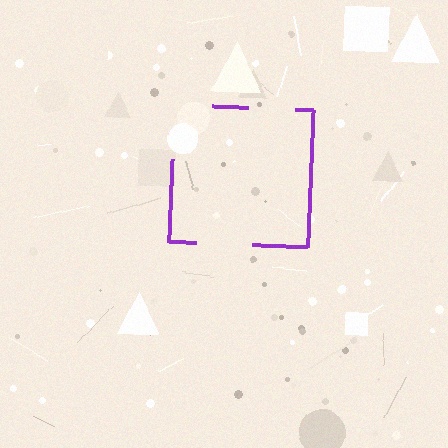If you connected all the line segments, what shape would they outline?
They would outline a square.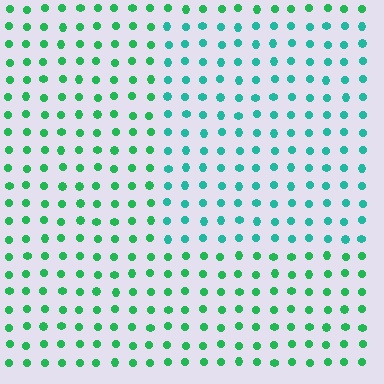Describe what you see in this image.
The image is filled with small green elements in a uniform arrangement. A rectangle-shaped region is visible where the elements are tinted to a slightly different hue, forming a subtle color boundary.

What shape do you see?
I see a rectangle.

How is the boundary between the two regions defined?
The boundary is defined purely by a slight shift in hue (about 31 degrees). Spacing, size, and orientation are identical on both sides.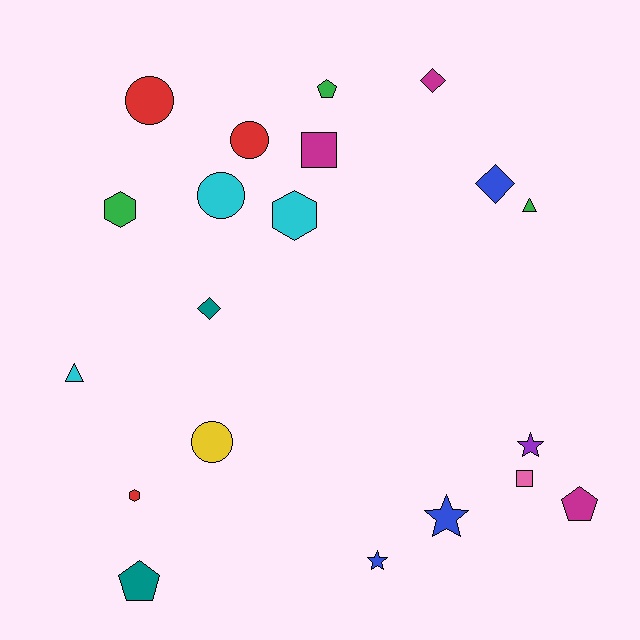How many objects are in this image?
There are 20 objects.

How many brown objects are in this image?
There are no brown objects.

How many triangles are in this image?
There are 2 triangles.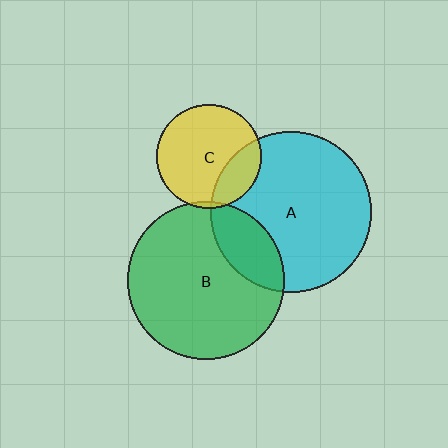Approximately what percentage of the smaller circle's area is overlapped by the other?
Approximately 25%.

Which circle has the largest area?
Circle A (cyan).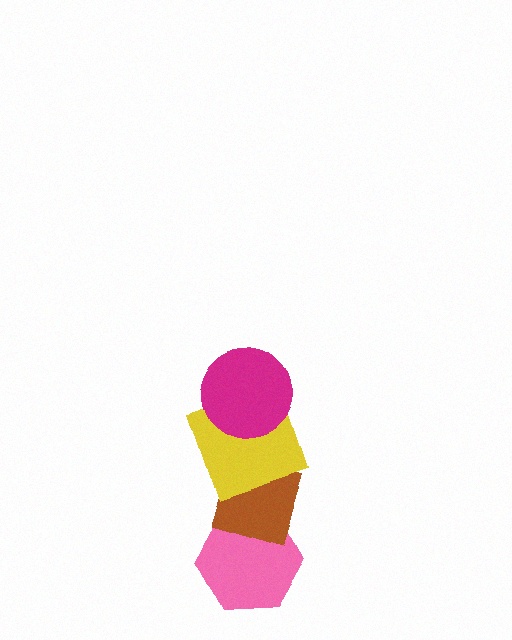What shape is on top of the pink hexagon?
The brown diamond is on top of the pink hexagon.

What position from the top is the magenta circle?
The magenta circle is 1st from the top.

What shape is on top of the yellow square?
The magenta circle is on top of the yellow square.